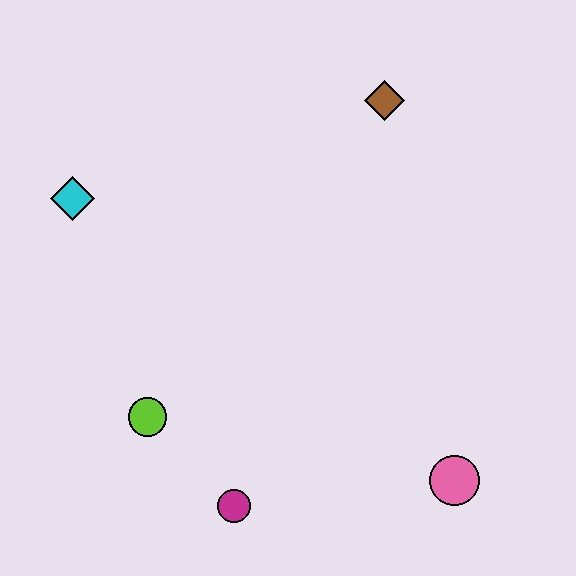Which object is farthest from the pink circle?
The cyan diamond is farthest from the pink circle.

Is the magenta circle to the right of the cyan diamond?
Yes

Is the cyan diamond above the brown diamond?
No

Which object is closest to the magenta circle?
The lime circle is closest to the magenta circle.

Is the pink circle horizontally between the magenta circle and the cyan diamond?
No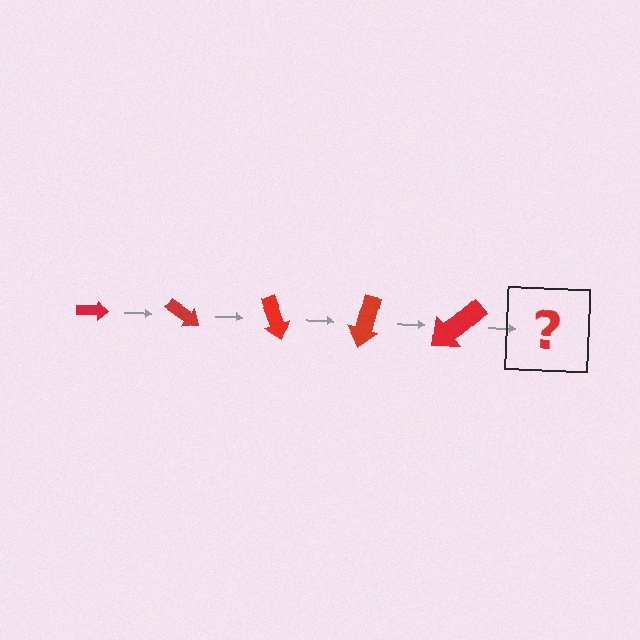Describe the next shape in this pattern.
It should be an arrow, larger than the previous one and rotated 175 degrees from the start.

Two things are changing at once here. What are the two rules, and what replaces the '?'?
The two rules are that the arrow grows larger each step and it rotates 35 degrees each step. The '?' should be an arrow, larger than the previous one and rotated 175 degrees from the start.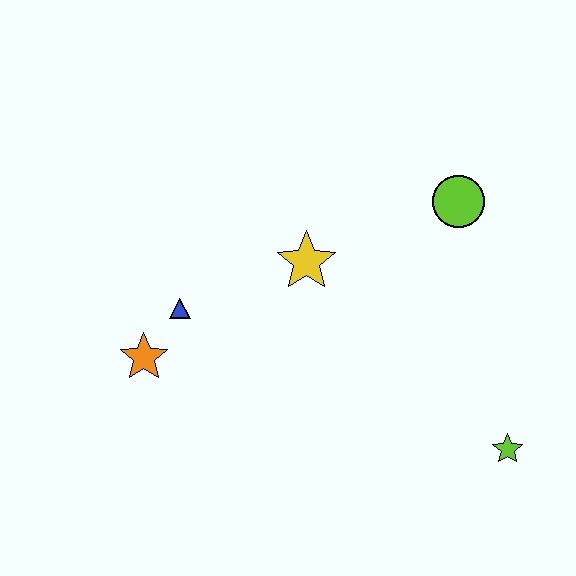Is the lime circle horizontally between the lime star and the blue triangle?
Yes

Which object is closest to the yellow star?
The blue triangle is closest to the yellow star.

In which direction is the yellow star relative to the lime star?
The yellow star is to the left of the lime star.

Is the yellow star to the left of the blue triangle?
No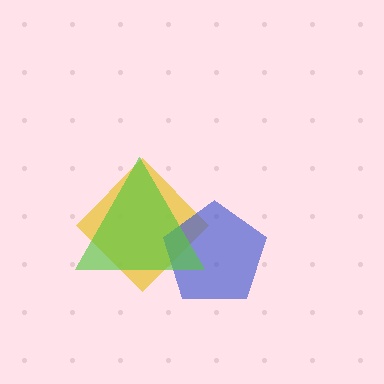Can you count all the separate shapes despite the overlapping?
Yes, there are 3 separate shapes.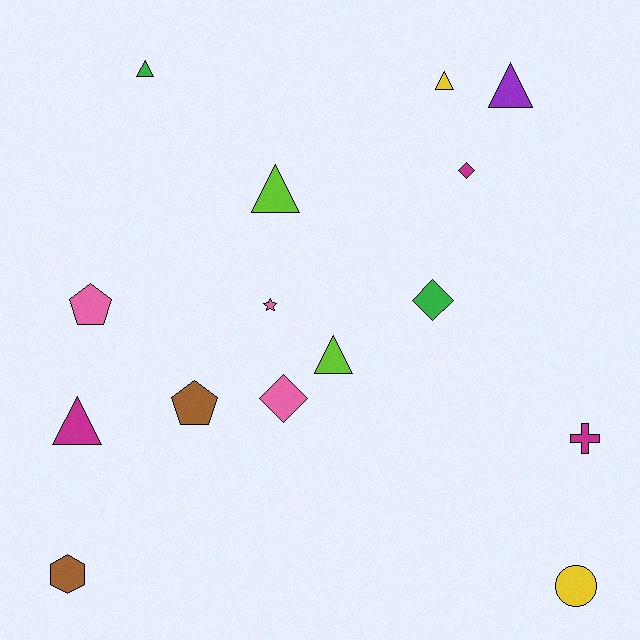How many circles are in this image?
There is 1 circle.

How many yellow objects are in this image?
There are 2 yellow objects.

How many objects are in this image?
There are 15 objects.